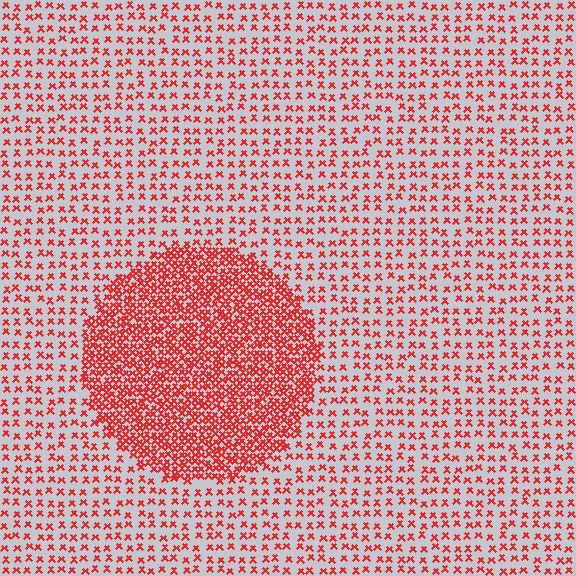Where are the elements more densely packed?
The elements are more densely packed inside the circle boundary.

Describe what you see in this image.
The image contains small red elements arranged at two different densities. A circle-shaped region is visible where the elements are more densely packed than the surrounding area.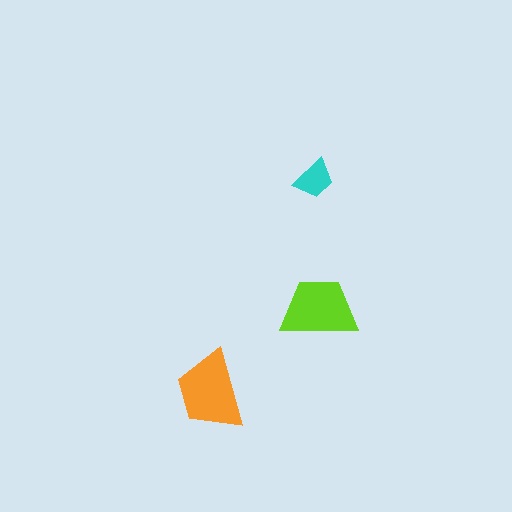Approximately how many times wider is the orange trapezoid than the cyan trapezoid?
About 2 times wider.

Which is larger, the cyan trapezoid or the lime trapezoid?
The lime one.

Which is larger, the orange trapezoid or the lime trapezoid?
The orange one.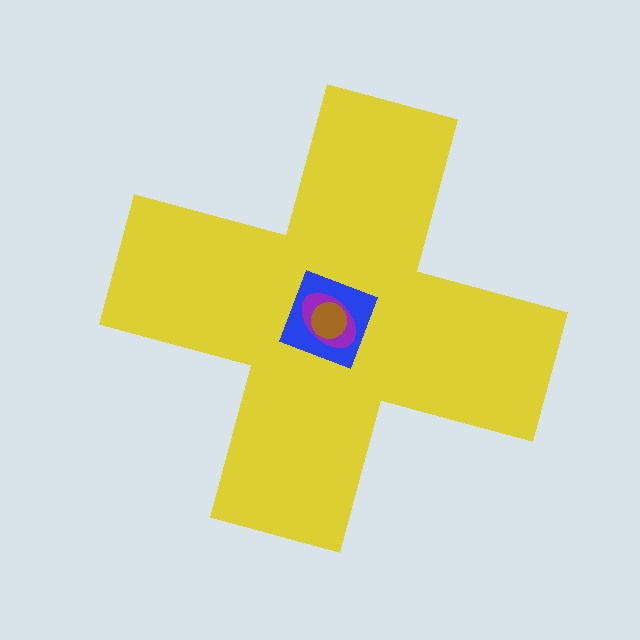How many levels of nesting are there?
4.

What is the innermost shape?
The brown circle.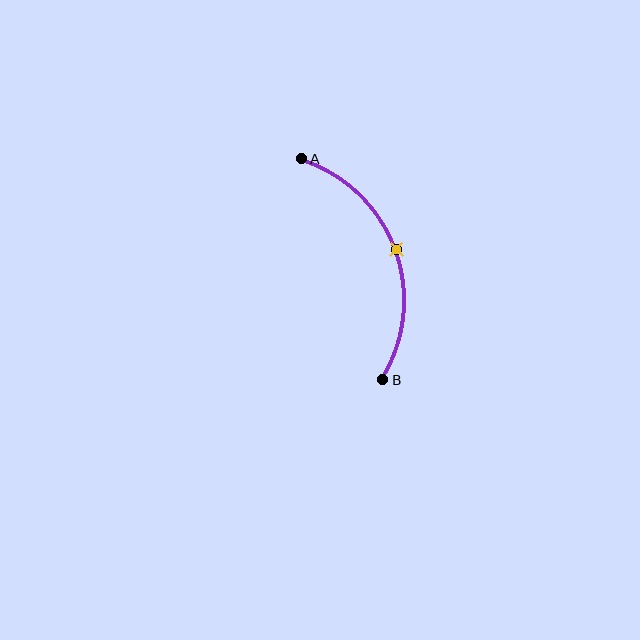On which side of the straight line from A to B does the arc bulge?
The arc bulges to the right of the straight line connecting A and B.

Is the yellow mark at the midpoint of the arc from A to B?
Yes. The yellow mark lies on the arc at equal arc-length from both A and B — it is the arc midpoint.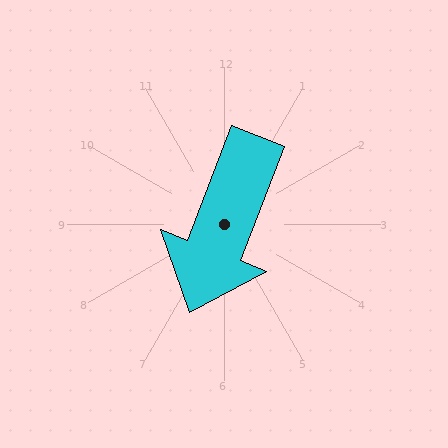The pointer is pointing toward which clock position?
Roughly 7 o'clock.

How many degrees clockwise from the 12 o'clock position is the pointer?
Approximately 201 degrees.